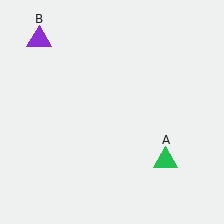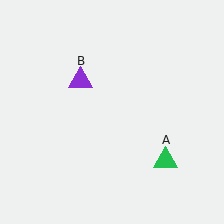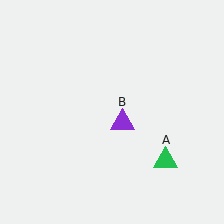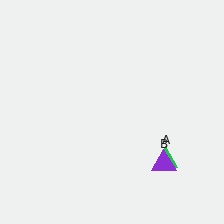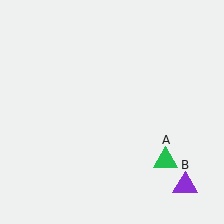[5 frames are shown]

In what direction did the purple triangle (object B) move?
The purple triangle (object B) moved down and to the right.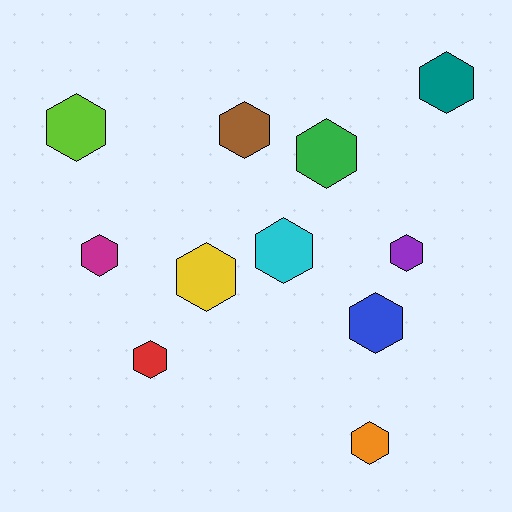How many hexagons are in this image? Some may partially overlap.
There are 11 hexagons.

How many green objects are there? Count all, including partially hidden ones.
There is 1 green object.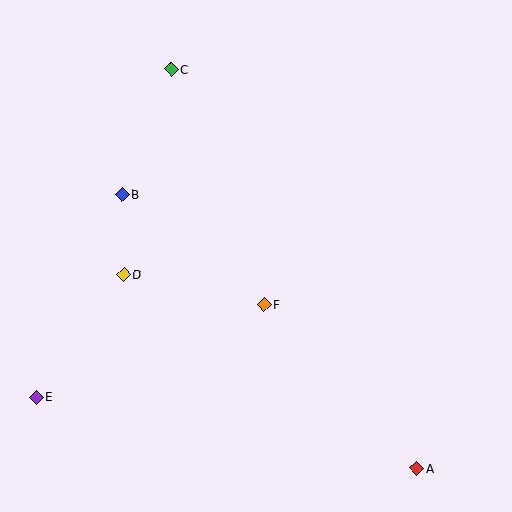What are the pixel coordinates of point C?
Point C is at (172, 69).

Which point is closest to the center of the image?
Point F at (264, 305) is closest to the center.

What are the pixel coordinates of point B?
Point B is at (122, 194).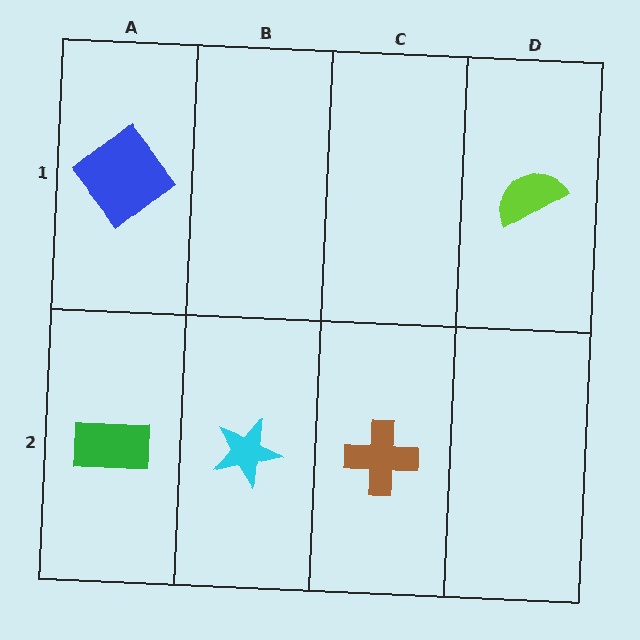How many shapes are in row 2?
3 shapes.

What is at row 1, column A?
A blue diamond.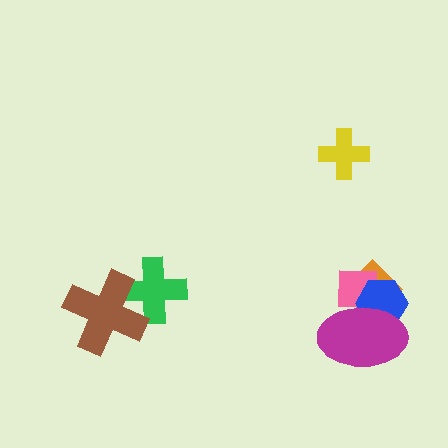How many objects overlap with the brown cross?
1 object overlaps with the brown cross.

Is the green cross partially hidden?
Yes, it is partially covered by another shape.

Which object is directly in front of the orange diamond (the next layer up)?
The pink square is directly in front of the orange diamond.